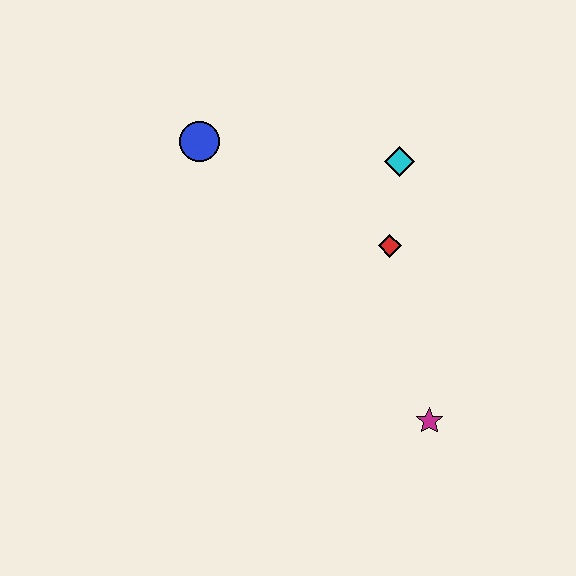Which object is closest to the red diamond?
The cyan diamond is closest to the red diamond.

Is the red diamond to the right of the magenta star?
No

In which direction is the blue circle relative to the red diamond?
The blue circle is to the left of the red diamond.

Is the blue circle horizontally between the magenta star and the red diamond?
No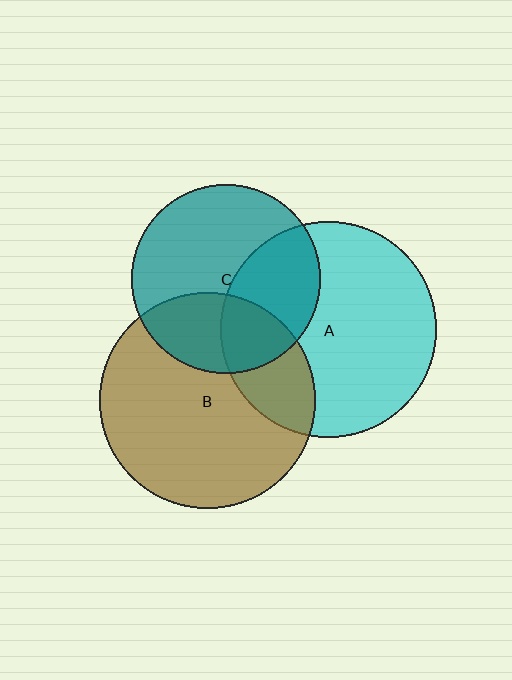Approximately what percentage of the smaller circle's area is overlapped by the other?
Approximately 30%.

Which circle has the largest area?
Circle B (brown).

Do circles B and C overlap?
Yes.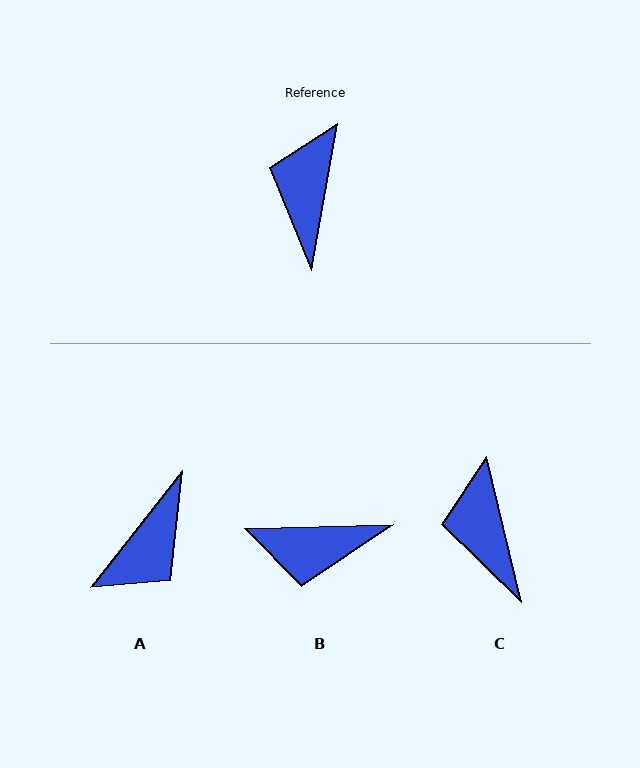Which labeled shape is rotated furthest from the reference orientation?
A, about 152 degrees away.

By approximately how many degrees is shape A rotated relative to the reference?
Approximately 152 degrees counter-clockwise.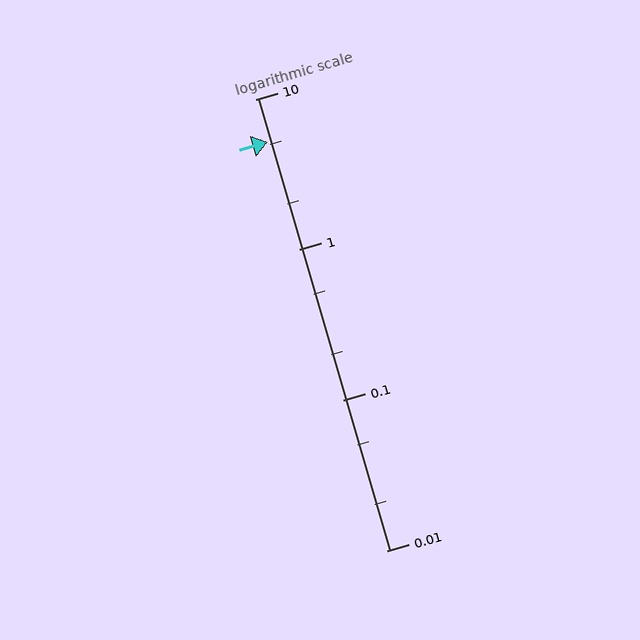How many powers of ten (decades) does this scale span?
The scale spans 3 decades, from 0.01 to 10.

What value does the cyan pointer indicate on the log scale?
The pointer indicates approximately 5.2.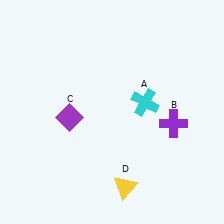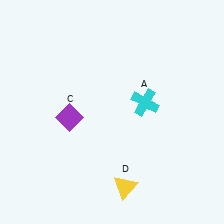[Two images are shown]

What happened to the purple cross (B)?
The purple cross (B) was removed in Image 2. It was in the bottom-right area of Image 1.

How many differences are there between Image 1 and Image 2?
There is 1 difference between the two images.